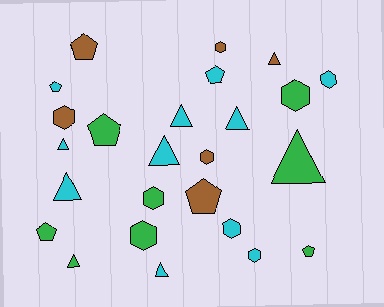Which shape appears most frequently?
Hexagon, with 9 objects.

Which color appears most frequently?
Cyan, with 11 objects.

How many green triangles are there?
There are 2 green triangles.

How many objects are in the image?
There are 25 objects.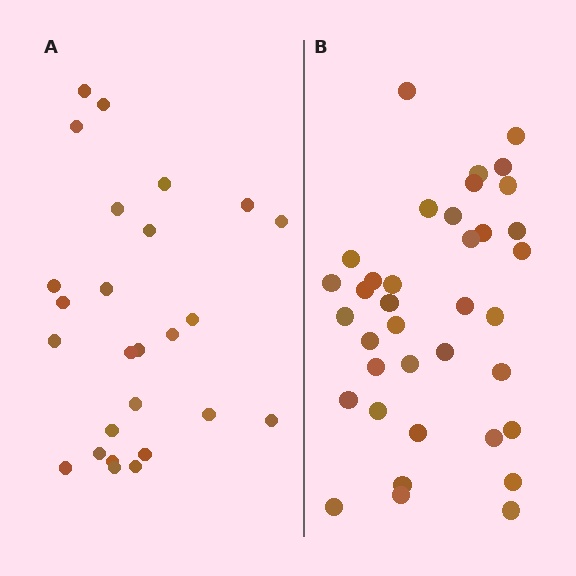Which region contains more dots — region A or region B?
Region B (the right region) has more dots.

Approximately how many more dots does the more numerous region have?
Region B has roughly 12 or so more dots than region A.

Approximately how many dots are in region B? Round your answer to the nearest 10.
About 40 dots. (The exact count is 37, which rounds to 40.)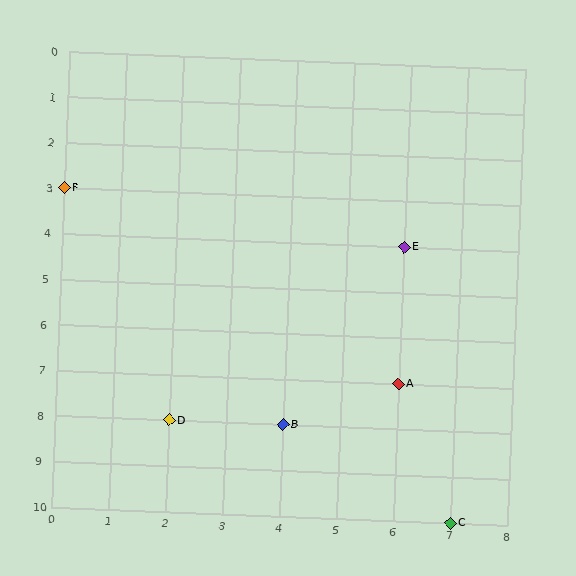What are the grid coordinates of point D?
Point D is at grid coordinates (2, 8).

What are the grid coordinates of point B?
Point B is at grid coordinates (4, 8).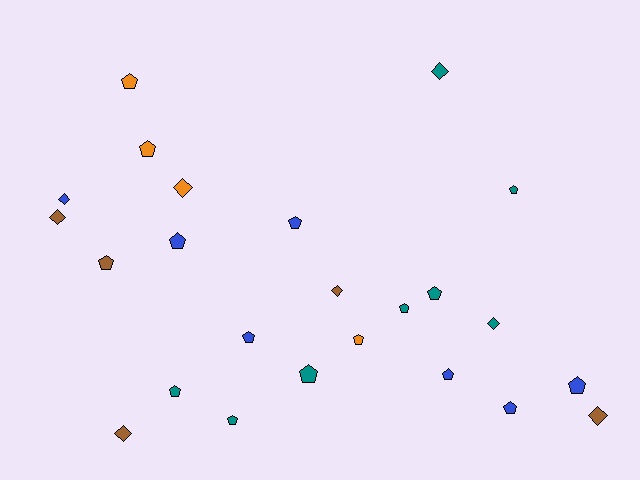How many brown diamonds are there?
There are 4 brown diamonds.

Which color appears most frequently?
Teal, with 8 objects.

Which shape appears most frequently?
Pentagon, with 16 objects.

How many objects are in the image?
There are 24 objects.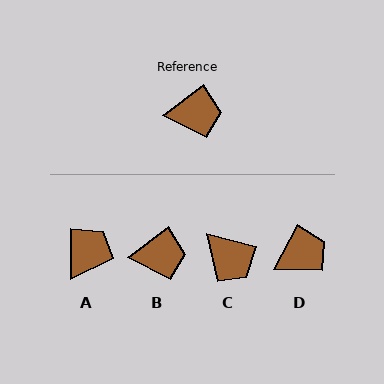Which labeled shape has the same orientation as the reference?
B.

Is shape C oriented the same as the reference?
No, it is off by about 50 degrees.